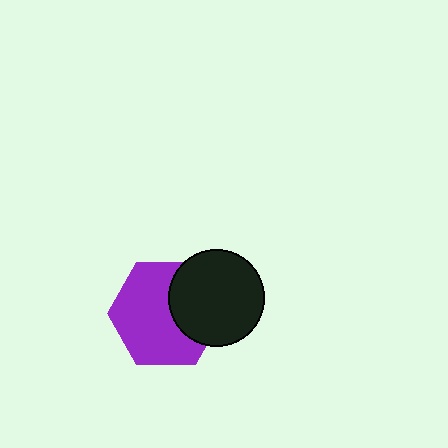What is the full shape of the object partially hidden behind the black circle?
The partially hidden object is a purple hexagon.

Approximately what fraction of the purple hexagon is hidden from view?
Roughly 34% of the purple hexagon is hidden behind the black circle.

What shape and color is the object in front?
The object in front is a black circle.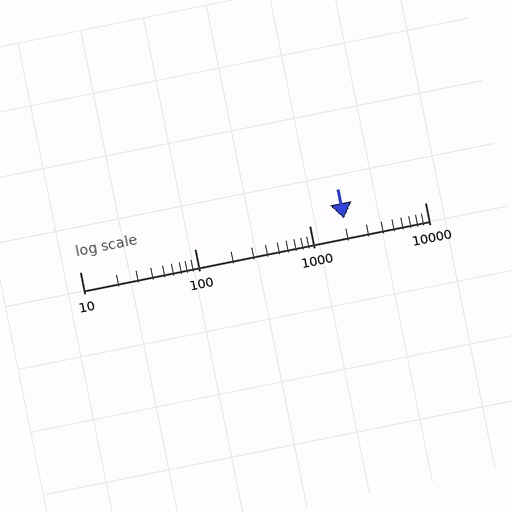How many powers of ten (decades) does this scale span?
The scale spans 3 decades, from 10 to 10000.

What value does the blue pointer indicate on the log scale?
The pointer indicates approximately 2000.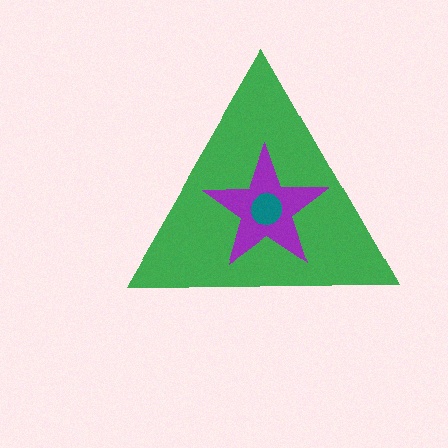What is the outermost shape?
The green triangle.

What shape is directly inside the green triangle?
The purple star.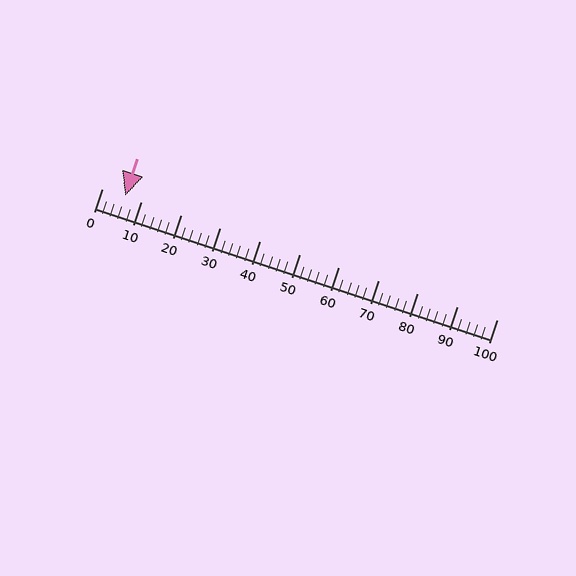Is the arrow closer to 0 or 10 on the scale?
The arrow is closer to 10.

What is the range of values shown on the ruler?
The ruler shows values from 0 to 100.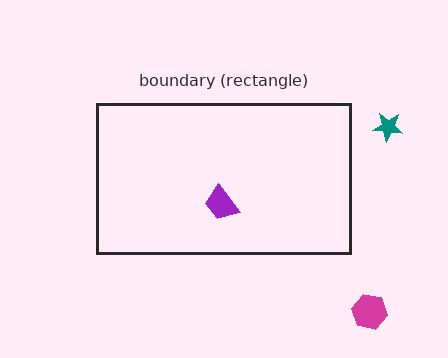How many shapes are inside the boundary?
1 inside, 2 outside.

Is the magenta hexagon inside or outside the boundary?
Outside.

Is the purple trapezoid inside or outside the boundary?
Inside.